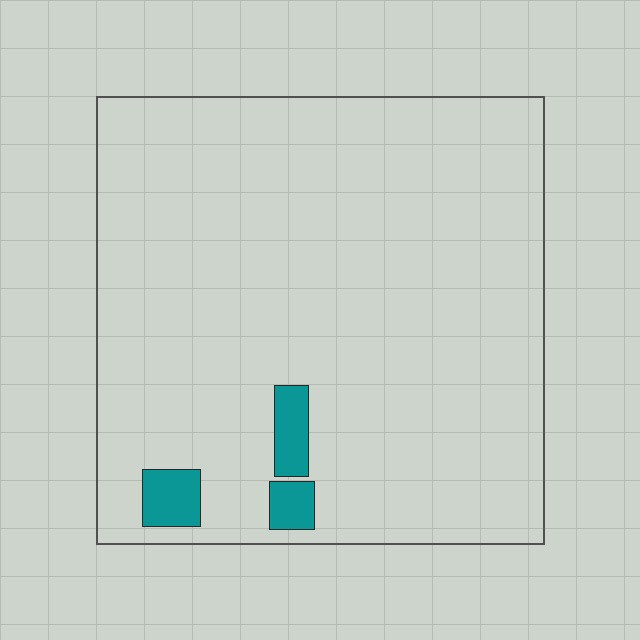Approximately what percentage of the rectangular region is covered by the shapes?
Approximately 5%.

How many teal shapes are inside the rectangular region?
3.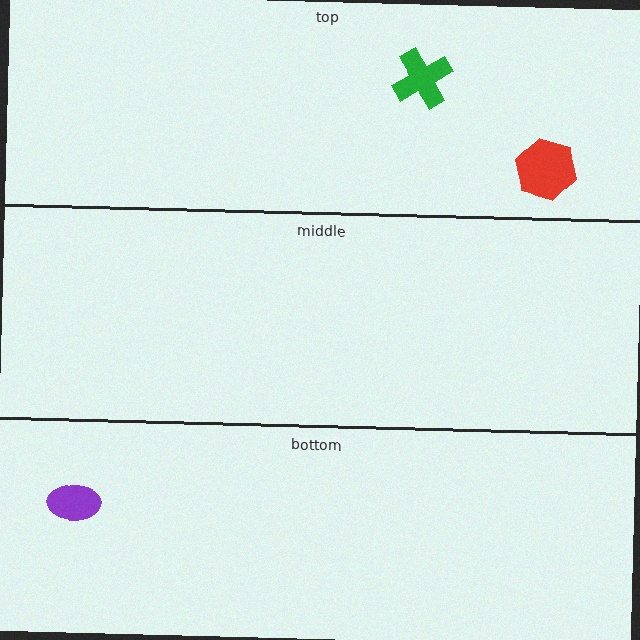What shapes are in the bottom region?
The purple ellipse.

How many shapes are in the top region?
2.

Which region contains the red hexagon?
The top region.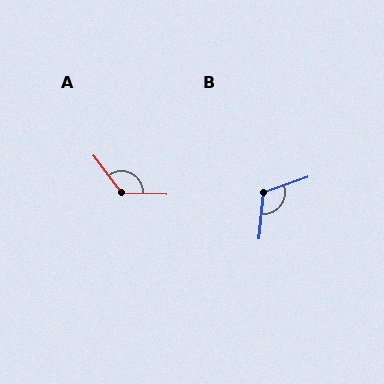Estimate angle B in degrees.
Approximately 114 degrees.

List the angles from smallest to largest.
B (114°), A (129°).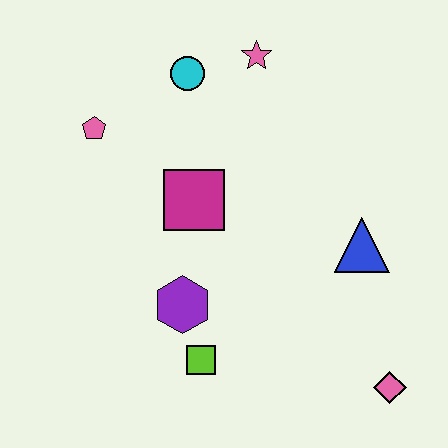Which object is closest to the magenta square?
The purple hexagon is closest to the magenta square.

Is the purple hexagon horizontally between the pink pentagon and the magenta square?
Yes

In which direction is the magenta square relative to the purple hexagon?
The magenta square is above the purple hexagon.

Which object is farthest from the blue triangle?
The pink pentagon is farthest from the blue triangle.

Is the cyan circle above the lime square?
Yes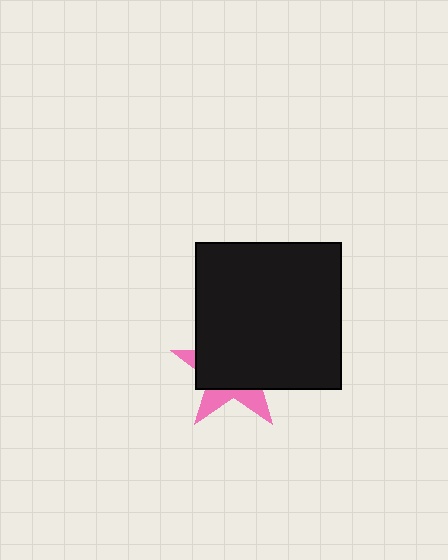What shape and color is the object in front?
The object in front is a black square.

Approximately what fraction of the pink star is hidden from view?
Roughly 69% of the pink star is hidden behind the black square.